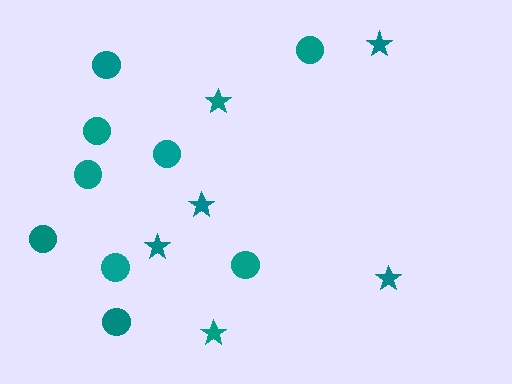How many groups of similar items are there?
There are 2 groups: one group of circles (9) and one group of stars (6).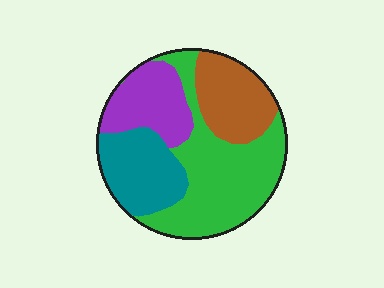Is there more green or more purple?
Green.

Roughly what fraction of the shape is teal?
Teal takes up between a sixth and a third of the shape.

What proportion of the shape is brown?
Brown covers around 20% of the shape.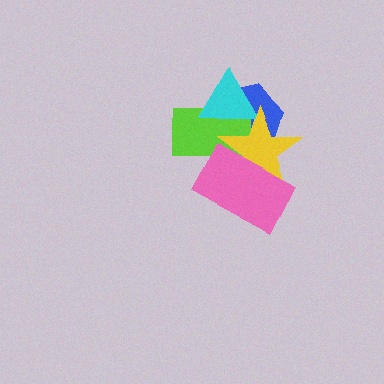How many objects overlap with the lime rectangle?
4 objects overlap with the lime rectangle.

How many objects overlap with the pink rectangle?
3 objects overlap with the pink rectangle.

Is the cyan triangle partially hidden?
Yes, it is partially covered by another shape.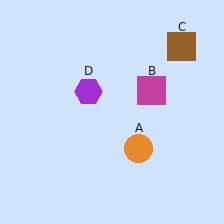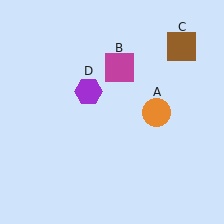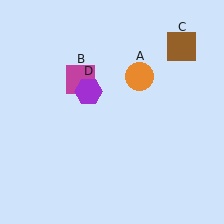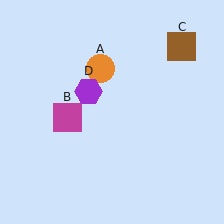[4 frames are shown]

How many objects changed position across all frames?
2 objects changed position: orange circle (object A), magenta square (object B).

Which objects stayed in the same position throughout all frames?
Brown square (object C) and purple hexagon (object D) remained stationary.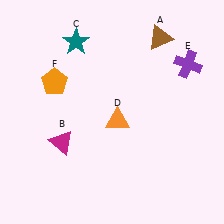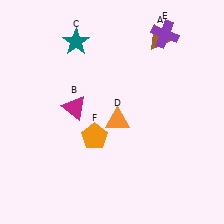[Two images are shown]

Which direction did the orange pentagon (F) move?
The orange pentagon (F) moved down.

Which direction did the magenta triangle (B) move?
The magenta triangle (B) moved up.